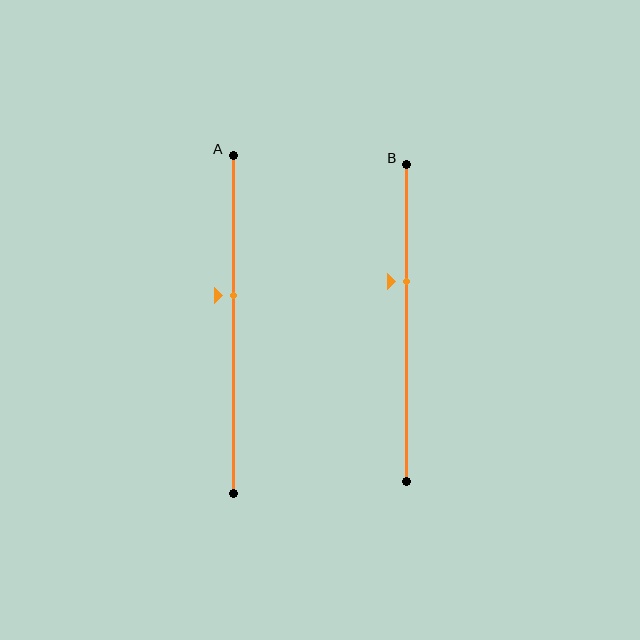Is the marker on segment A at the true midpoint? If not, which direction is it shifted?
No, the marker on segment A is shifted upward by about 8% of the segment length.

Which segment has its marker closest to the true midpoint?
Segment A has its marker closest to the true midpoint.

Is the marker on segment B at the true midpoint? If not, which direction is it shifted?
No, the marker on segment B is shifted upward by about 13% of the segment length.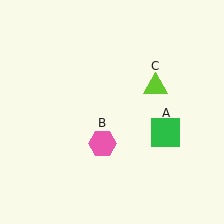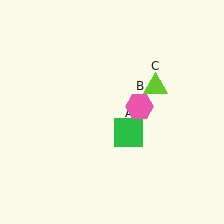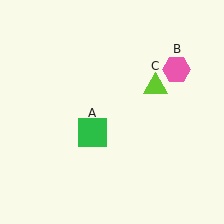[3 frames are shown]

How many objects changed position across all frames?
2 objects changed position: green square (object A), pink hexagon (object B).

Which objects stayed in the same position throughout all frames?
Lime triangle (object C) remained stationary.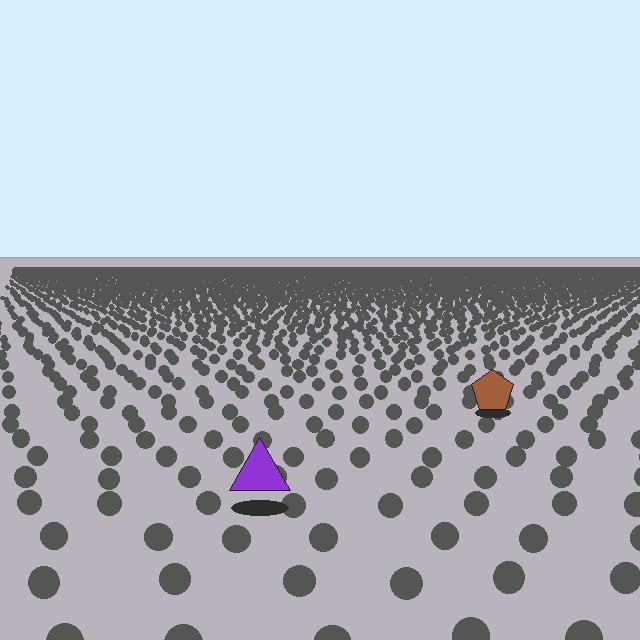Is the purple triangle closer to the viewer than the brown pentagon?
Yes. The purple triangle is closer — you can tell from the texture gradient: the ground texture is coarser near it.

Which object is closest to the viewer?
The purple triangle is closest. The texture marks near it are larger and more spread out.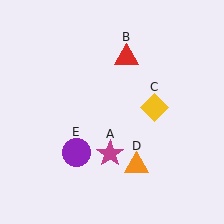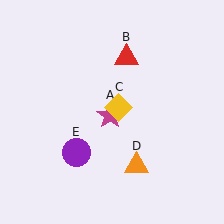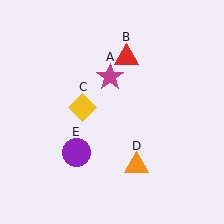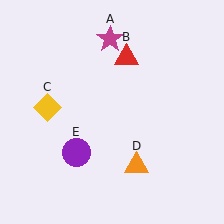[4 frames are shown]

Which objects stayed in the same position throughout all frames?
Red triangle (object B) and orange triangle (object D) and purple circle (object E) remained stationary.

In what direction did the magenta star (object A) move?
The magenta star (object A) moved up.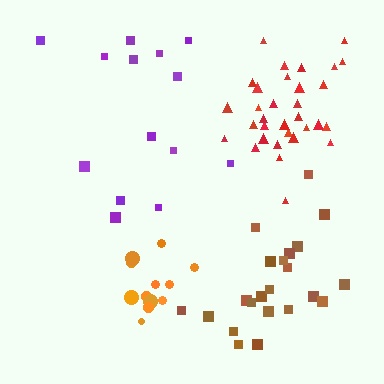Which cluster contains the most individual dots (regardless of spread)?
Red (32).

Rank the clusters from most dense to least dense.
red, orange, brown, purple.